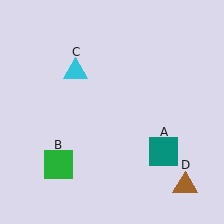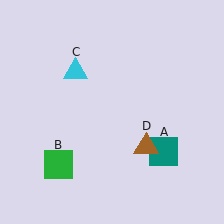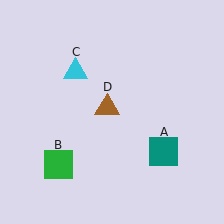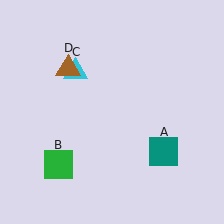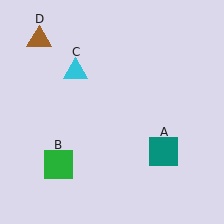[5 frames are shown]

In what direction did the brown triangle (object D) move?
The brown triangle (object D) moved up and to the left.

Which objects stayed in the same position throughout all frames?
Teal square (object A) and green square (object B) and cyan triangle (object C) remained stationary.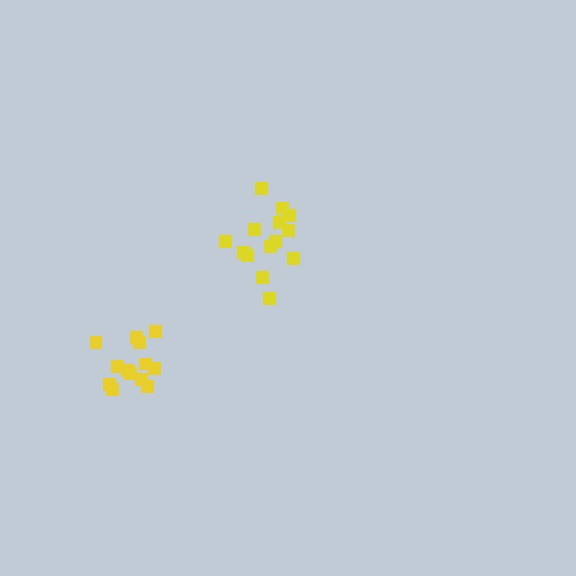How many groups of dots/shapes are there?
There are 2 groups.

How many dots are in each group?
Group 1: 14 dots, Group 2: 13 dots (27 total).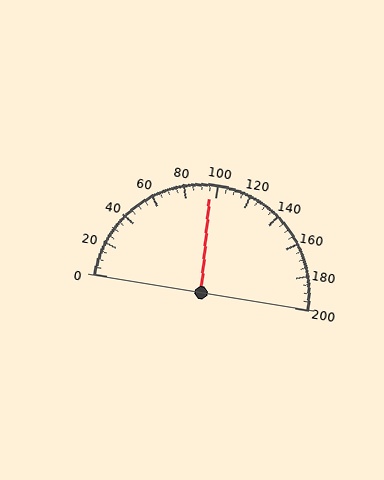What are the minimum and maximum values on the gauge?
The gauge ranges from 0 to 200.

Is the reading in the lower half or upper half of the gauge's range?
The reading is in the lower half of the range (0 to 200).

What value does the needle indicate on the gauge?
The needle indicates approximately 95.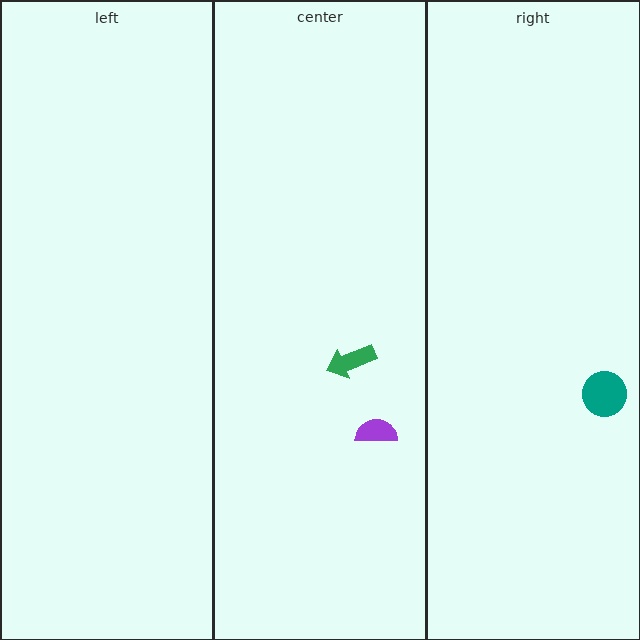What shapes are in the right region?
The teal circle.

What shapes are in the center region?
The green arrow, the purple semicircle.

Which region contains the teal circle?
The right region.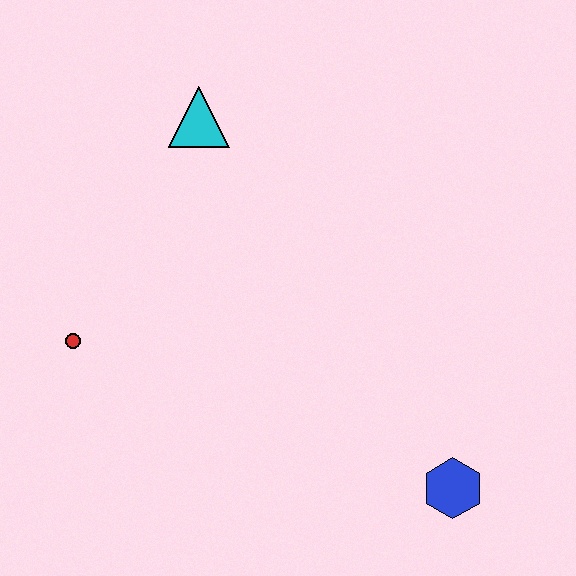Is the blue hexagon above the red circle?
No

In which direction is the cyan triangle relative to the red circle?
The cyan triangle is above the red circle.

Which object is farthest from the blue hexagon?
The cyan triangle is farthest from the blue hexagon.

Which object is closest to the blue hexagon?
The red circle is closest to the blue hexagon.